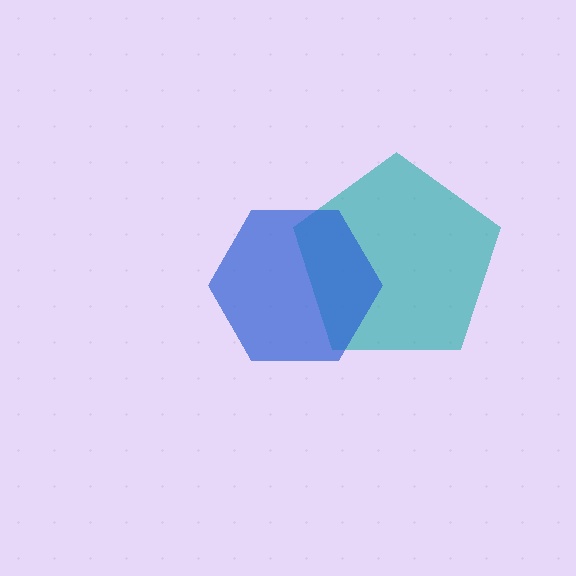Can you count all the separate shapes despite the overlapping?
Yes, there are 2 separate shapes.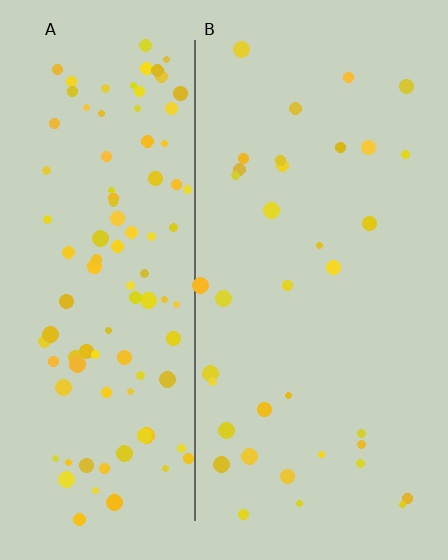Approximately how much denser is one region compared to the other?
Approximately 3.0× — region A over region B.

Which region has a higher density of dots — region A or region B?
A (the left).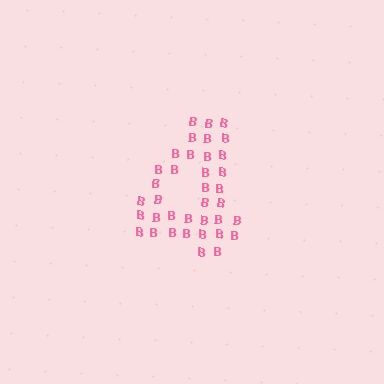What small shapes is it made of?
It is made of small letter B's.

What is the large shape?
The large shape is the digit 4.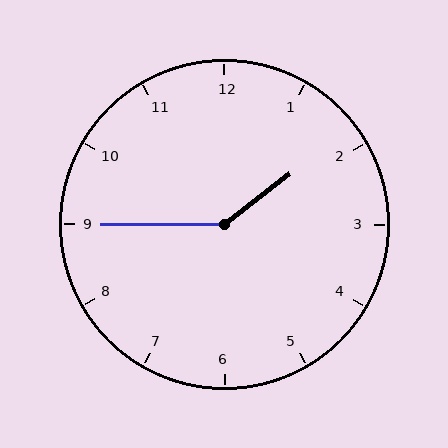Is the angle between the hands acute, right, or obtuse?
It is obtuse.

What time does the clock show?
1:45.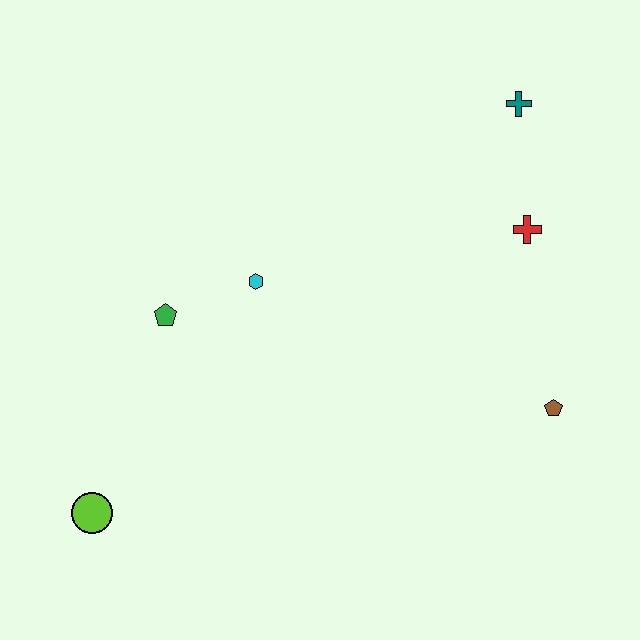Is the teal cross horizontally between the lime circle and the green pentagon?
No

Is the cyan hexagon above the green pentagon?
Yes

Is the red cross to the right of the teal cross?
Yes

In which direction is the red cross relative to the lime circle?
The red cross is to the right of the lime circle.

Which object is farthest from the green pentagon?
The teal cross is farthest from the green pentagon.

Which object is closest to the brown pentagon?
The red cross is closest to the brown pentagon.